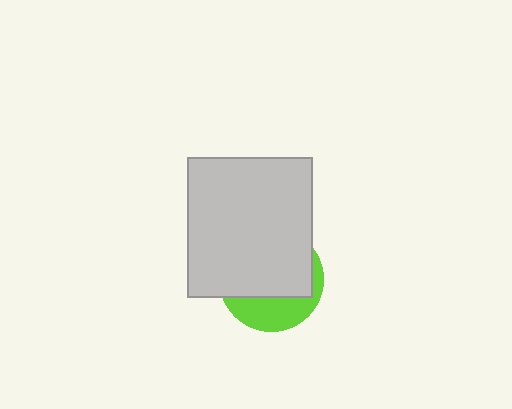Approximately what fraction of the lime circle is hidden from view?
Roughly 67% of the lime circle is hidden behind the light gray rectangle.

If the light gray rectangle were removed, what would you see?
You would see the complete lime circle.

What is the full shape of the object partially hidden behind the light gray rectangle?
The partially hidden object is a lime circle.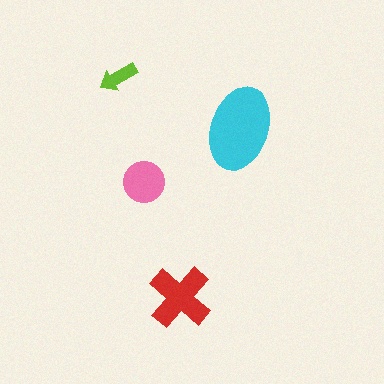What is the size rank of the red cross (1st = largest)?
2nd.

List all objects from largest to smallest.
The cyan ellipse, the red cross, the pink circle, the lime arrow.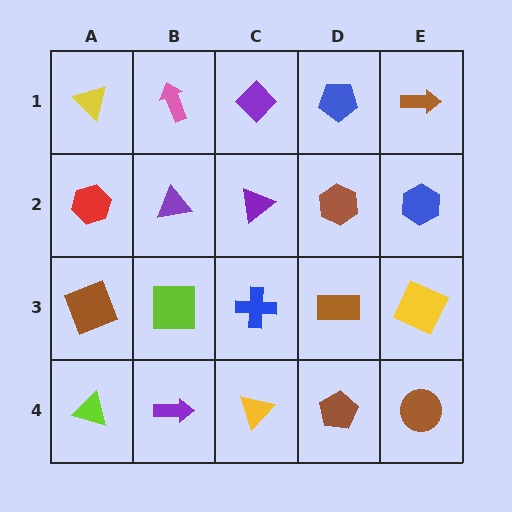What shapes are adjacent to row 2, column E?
A brown arrow (row 1, column E), a yellow square (row 3, column E), a brown hexagon (row 2, column D).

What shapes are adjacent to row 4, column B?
A lime square (row 3, column B), a lime triangle (row 4, column A), a yellow triangle (row 4, column C).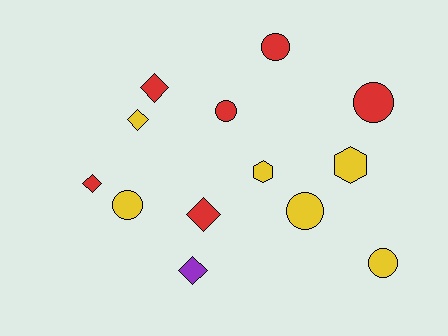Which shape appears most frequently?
Circle, with 6 objects.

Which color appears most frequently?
Red, with 6 objects.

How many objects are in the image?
There are 13 objects.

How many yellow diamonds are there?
There is 1 yellow diamond.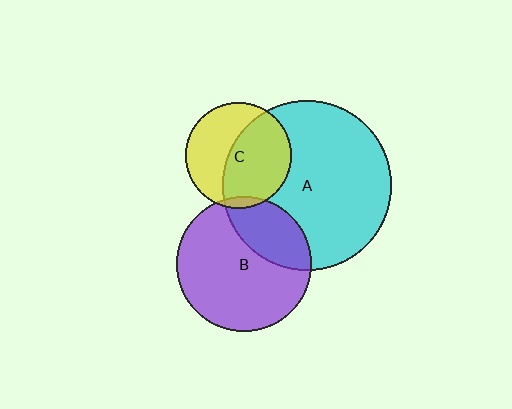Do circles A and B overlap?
Yes.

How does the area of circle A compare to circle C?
Approximately 2.6 times.